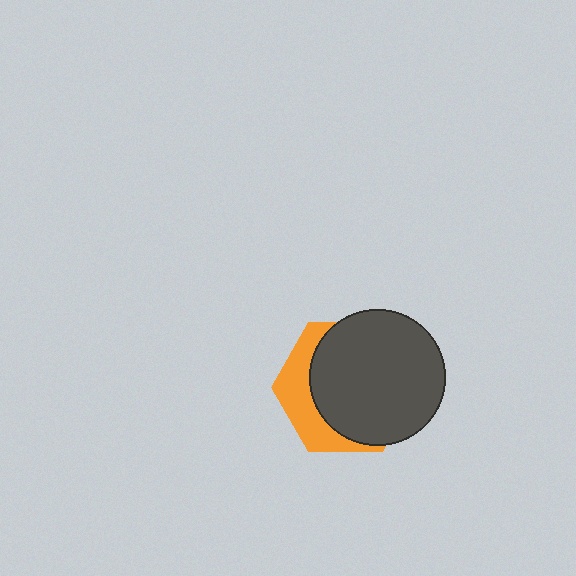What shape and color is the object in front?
The object in front is a dark gray circle.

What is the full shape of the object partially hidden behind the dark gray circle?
The partially hidden object is an orange hexagon.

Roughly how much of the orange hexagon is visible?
A small part of it is visible (roughly 31%).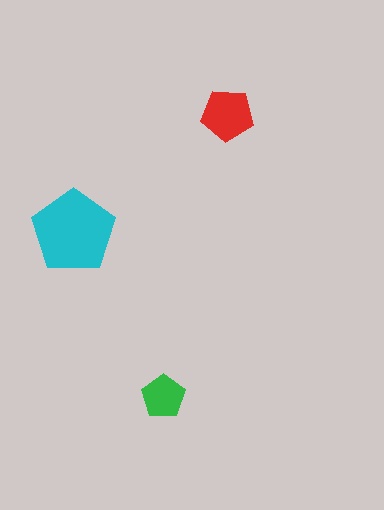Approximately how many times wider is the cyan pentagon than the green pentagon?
About 2 times wider.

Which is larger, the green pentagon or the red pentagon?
The red one.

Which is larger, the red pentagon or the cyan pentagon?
The cyan one.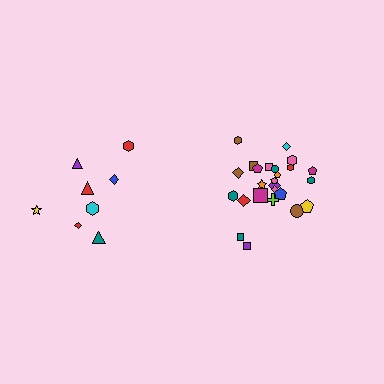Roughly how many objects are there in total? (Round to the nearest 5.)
Roughly 35 objects in total.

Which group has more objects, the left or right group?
The right group.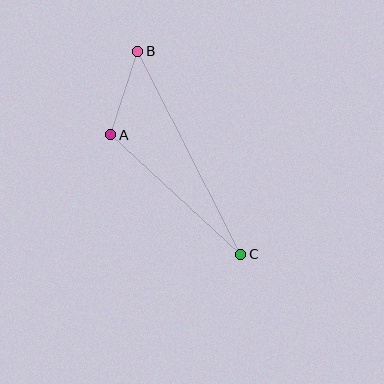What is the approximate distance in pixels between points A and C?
The distance between A and C is approximately 177 pixels.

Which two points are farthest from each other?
Points B and C are farthest from each other.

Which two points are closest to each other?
Points A and B are closest to each other.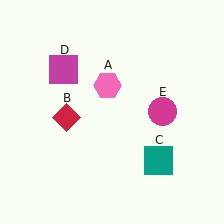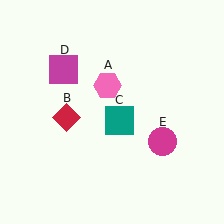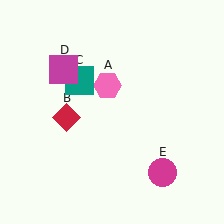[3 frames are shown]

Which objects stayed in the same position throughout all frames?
Pink hexagon (object A) and red diamond (object B) and magenta square (object D) remained stationary.